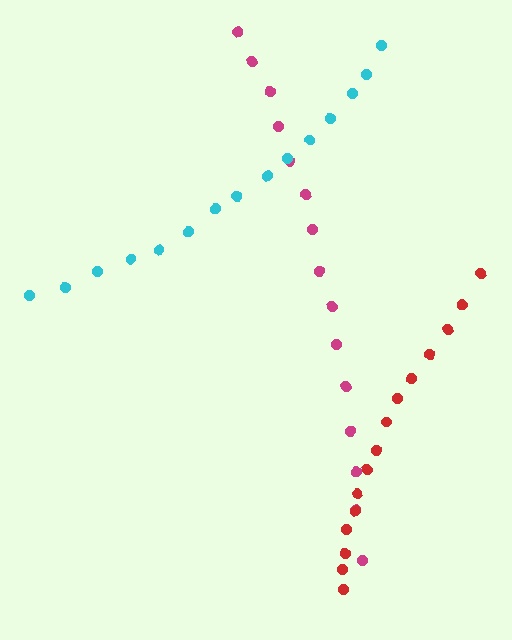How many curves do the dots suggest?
There are 3 distinct paths.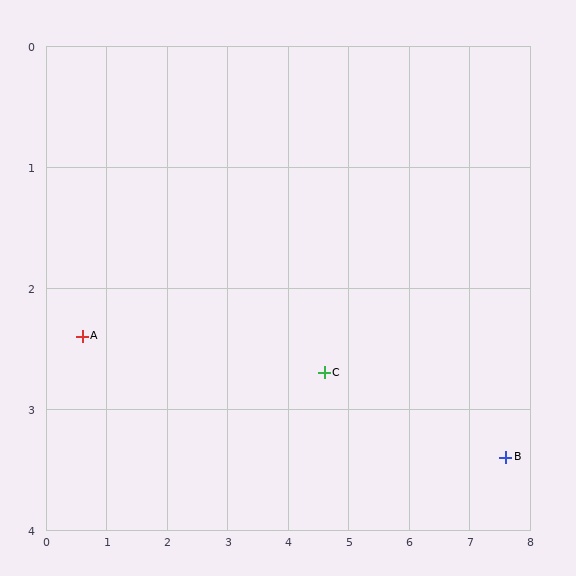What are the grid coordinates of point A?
Point A is at approximately (0.6, 2.4).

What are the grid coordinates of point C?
Point C is at approximately (4.6, 2.7).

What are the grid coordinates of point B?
Point B is at approximately (7.6, 3.4).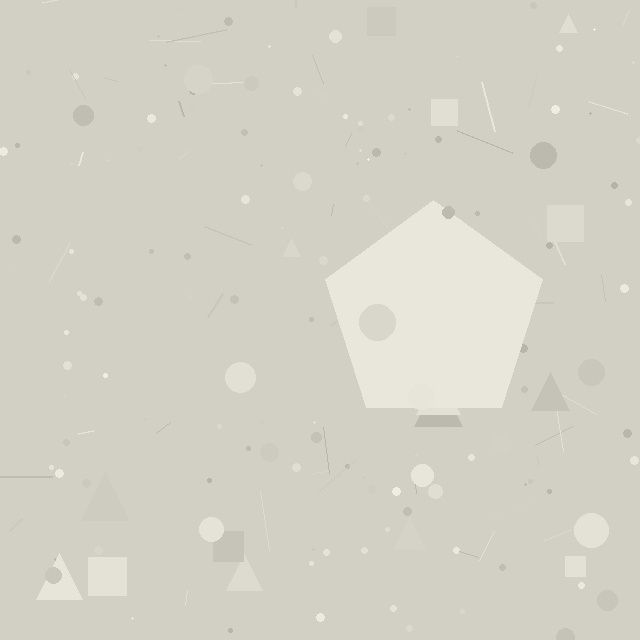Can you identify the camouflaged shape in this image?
The camouflaged shape is a pentagon.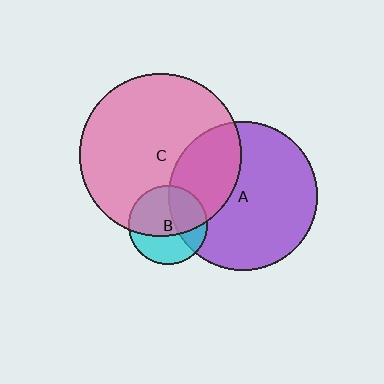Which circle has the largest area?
Circle C (pink).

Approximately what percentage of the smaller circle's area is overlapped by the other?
Approximately 60%.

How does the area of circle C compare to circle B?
Approximately 4.2 times.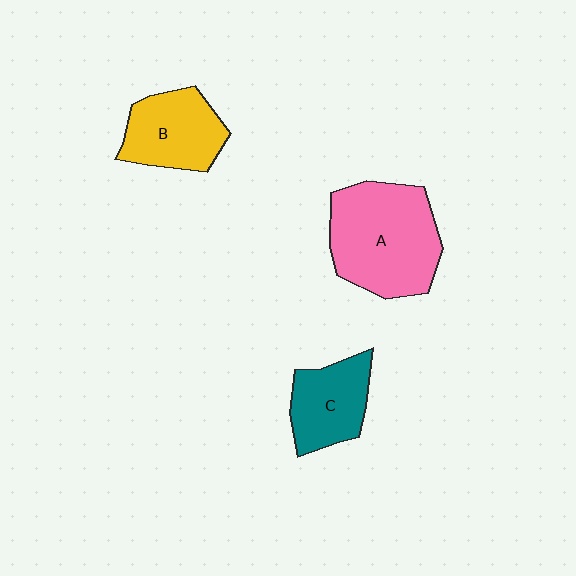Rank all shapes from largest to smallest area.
From largest to smallest: A (pink), B (yellow), C (teal).